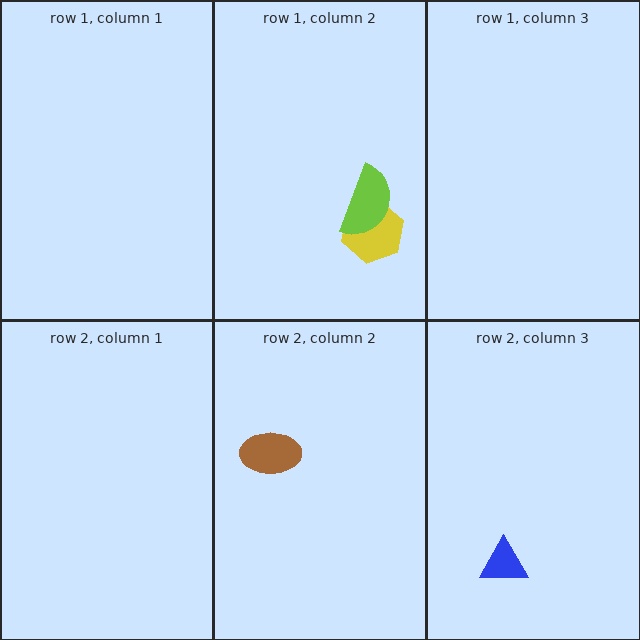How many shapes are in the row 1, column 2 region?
2.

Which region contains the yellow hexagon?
The row 1, column 2 region.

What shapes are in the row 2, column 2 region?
The brown ellipse.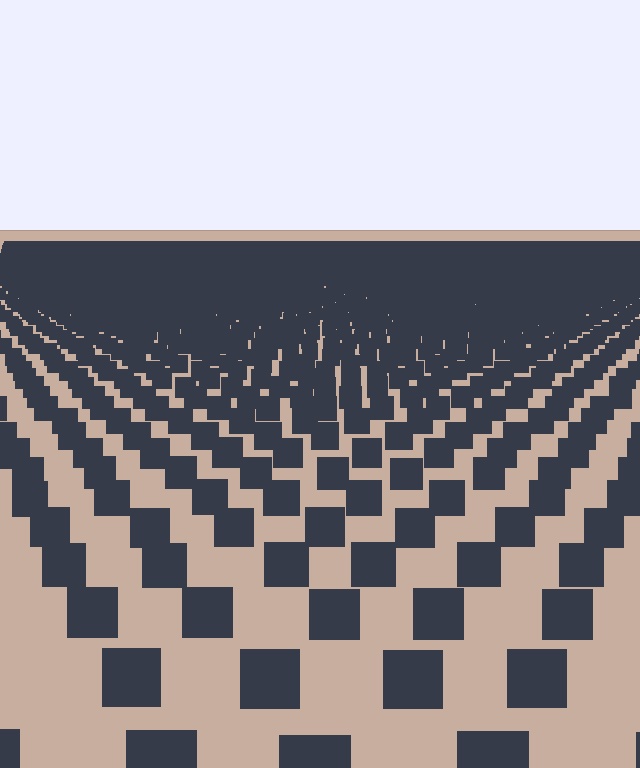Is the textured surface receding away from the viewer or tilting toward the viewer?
The surface is receding away from the viewer. Texture elements get smaller and denser toward the top.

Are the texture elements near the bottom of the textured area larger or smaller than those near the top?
Larger. Near the bottom, elements are closer to the viewer and appear at a bigger on-screen size.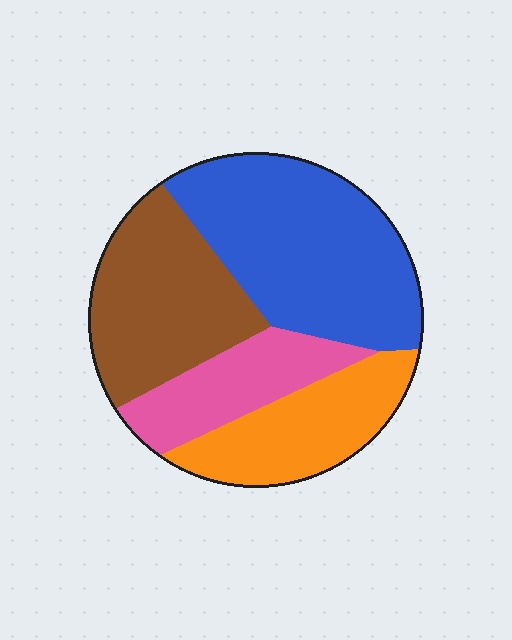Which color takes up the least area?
Pink, at roughly 15%.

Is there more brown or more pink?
Brown.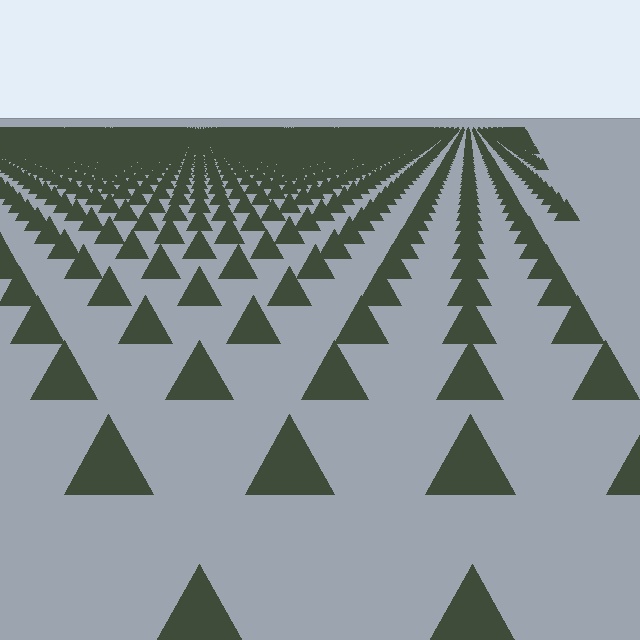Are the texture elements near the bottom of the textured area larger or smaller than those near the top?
Larger. Near the bottom, elements are closer to the viewer and appear at a bigger on-screen size.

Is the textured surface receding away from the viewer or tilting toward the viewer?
The surface is receding away from the viewer. Texture elements get smaller and denser toward the top.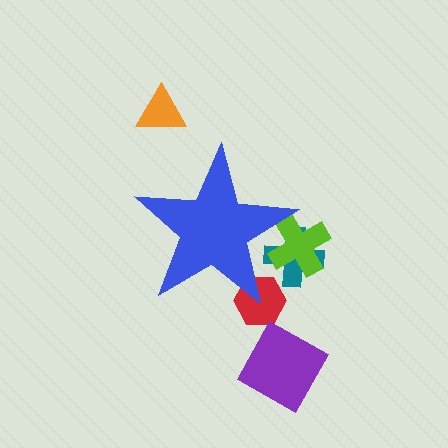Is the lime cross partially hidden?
Yes, the lime cross is partially hidden behind the blue star.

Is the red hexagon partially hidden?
Yes, the red hexagon is partially hidden behind the blue star.